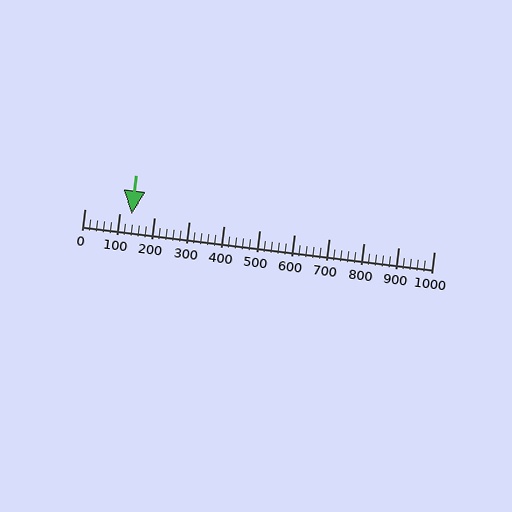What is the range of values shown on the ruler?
The ruler shows values from 0 to 1000.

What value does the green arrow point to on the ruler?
The green arrow points to approximately 134.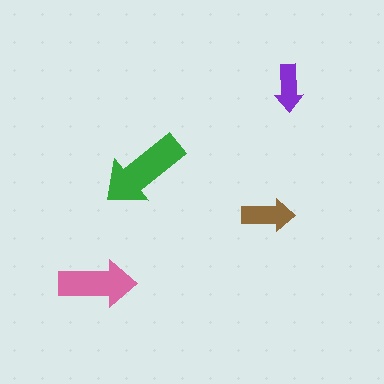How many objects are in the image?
There are 4 objects in the image.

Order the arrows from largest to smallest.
the green one, the pink one, the brown one, the purple one.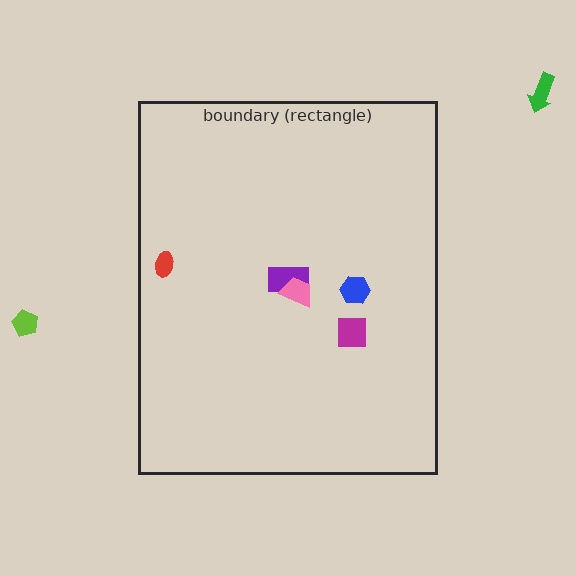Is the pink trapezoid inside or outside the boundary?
Inside.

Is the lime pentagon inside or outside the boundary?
Outside.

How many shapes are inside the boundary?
5 inside, 2 outside.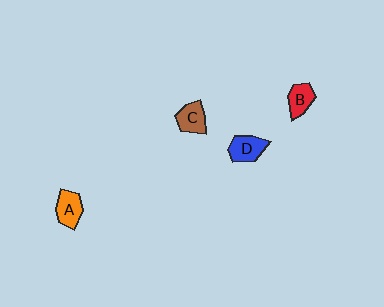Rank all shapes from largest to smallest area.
From largest to smallest: D (blue), A (orange), C (brown), B (red).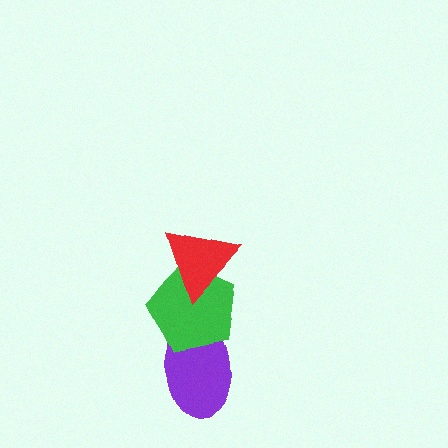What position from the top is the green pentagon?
The green pentagon is 2nd from the top.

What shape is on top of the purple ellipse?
The green pentagon is on top of the purple ellipse.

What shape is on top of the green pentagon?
The red triangle is on top of the green pentagon.